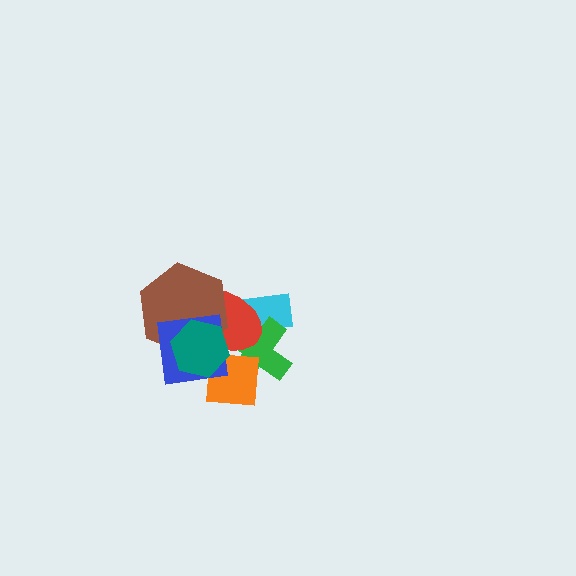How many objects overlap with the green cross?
5 objects overlap with the green cross.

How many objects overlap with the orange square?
4 objects overlap with the orange square.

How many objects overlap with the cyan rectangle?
2 objects overlap with the cyan rectangle.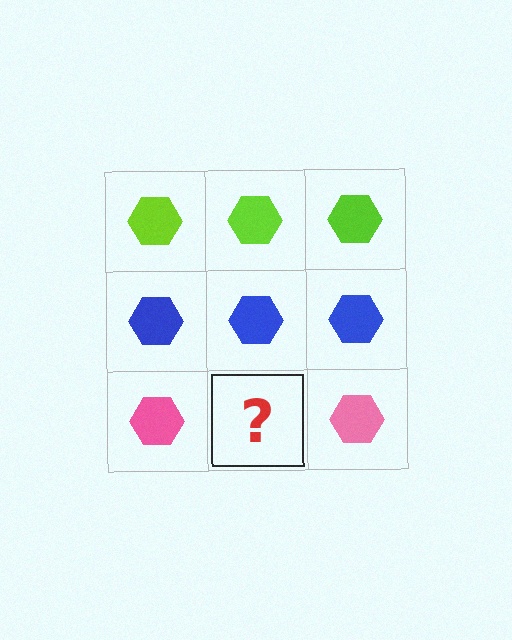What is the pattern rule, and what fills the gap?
The rule is that each row has a consistent color. The gap should be filled with a pink hexagon.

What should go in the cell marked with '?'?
The missing cell should contain a pink hexagon.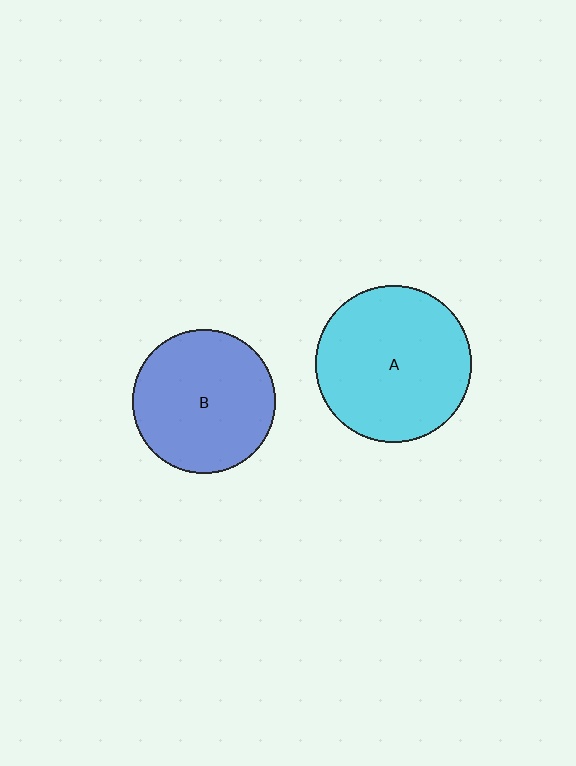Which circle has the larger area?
Circle A (cyan).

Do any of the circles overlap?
No, none of the circles overlap.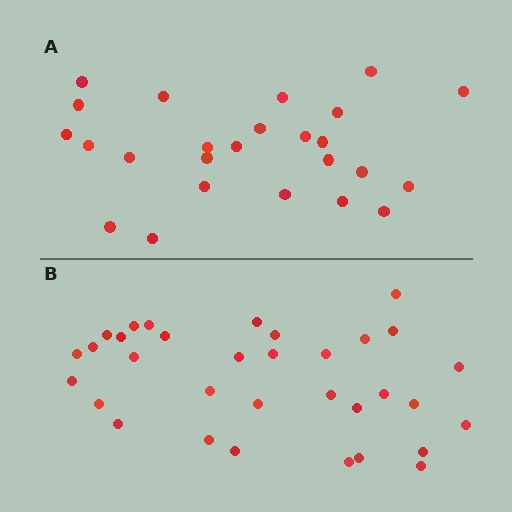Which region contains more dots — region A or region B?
Region B (the bottom region) has more dots.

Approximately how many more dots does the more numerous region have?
Region B has roughly 8 or so more dots than region A.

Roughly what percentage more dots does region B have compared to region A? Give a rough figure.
About 30% more.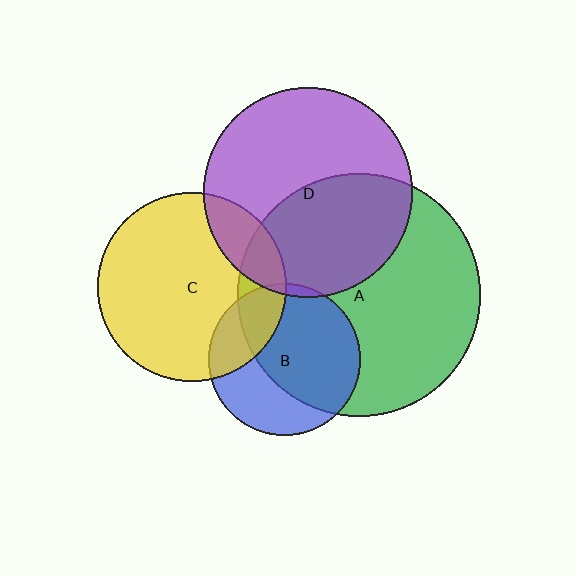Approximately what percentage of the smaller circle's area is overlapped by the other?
Approximately 15%.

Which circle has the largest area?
Circle A (green).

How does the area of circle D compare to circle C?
Approximately 1.2 times.